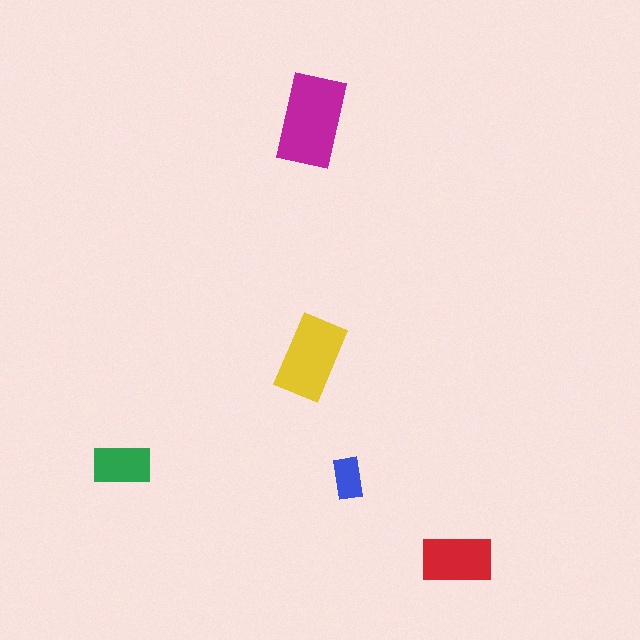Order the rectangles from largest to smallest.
the magenta one, the yellow one, the red one, the green one, the blue one.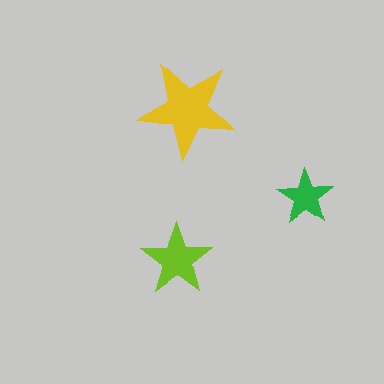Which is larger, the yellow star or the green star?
The yellow one.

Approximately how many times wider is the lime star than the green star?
About 1.5 times wider.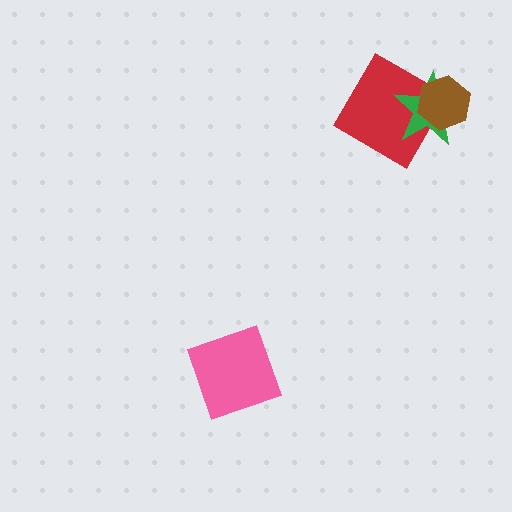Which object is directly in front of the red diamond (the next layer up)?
The green star is directly in front of the red diamond.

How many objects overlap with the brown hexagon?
2 objects overlap with the brown hexagon.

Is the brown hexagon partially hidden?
No, no other shape covers it.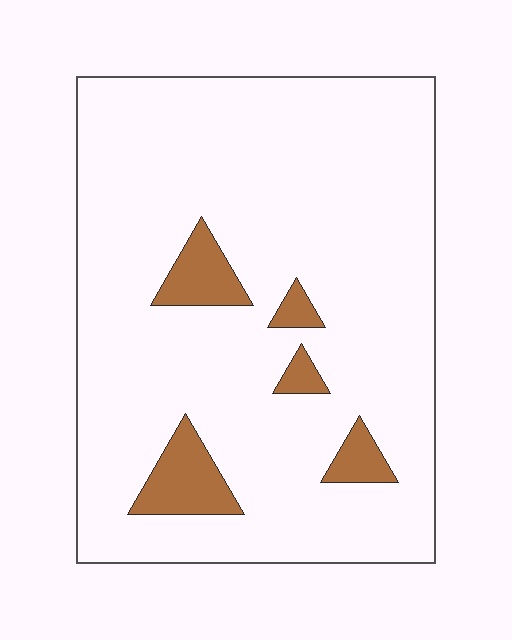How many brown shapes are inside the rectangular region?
5.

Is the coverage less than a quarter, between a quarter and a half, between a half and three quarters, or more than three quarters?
Less than a quarter.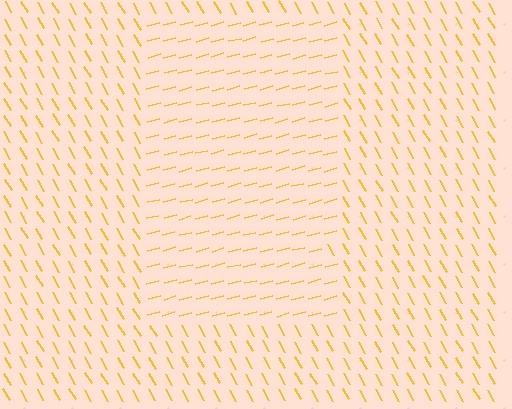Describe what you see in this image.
The image is filled with small yellow line segments. A rectangle region in the image has lines oriented differently from the surrounding lines, creating a visible texture boundary.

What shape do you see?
I see a rectangle.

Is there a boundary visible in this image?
Yes, there is a texture boundary formed by a change in line orientation.